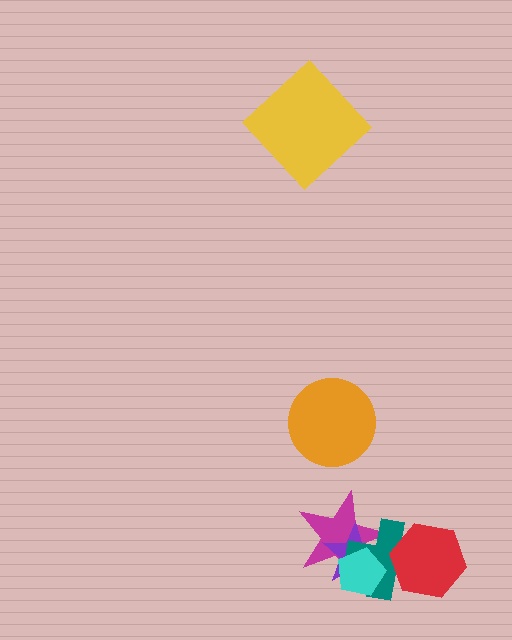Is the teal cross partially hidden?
Yes, it is partially covered by another shape.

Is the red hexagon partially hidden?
No, no other shape covers it.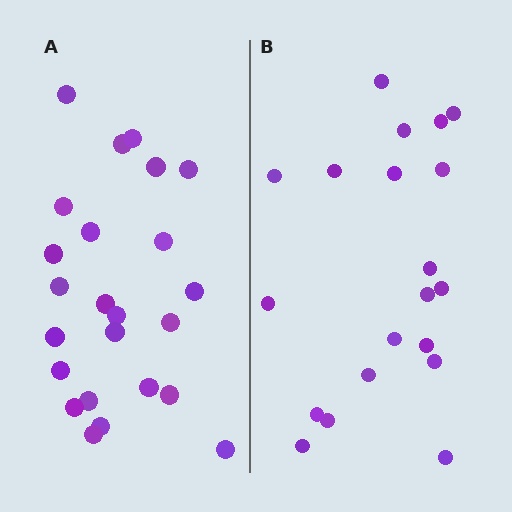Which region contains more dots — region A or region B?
Region A (the left region) has more dots.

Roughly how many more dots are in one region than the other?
Region A has about 4 more dots than region B.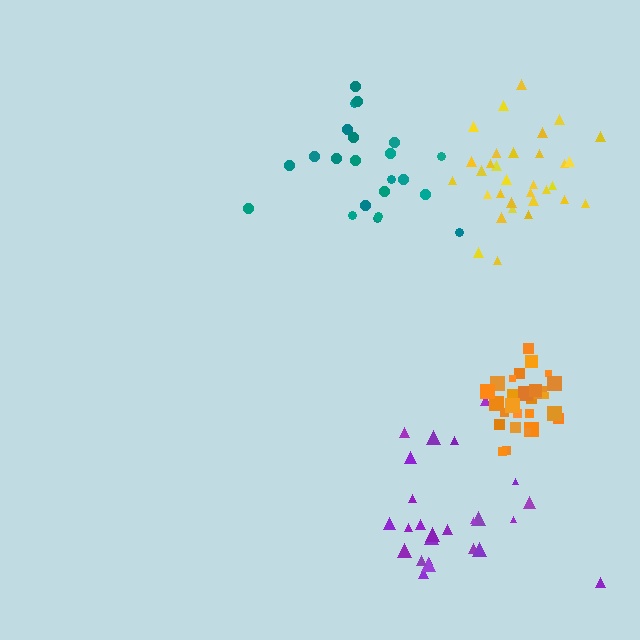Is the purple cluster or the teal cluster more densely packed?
Purple.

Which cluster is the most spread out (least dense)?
Teal.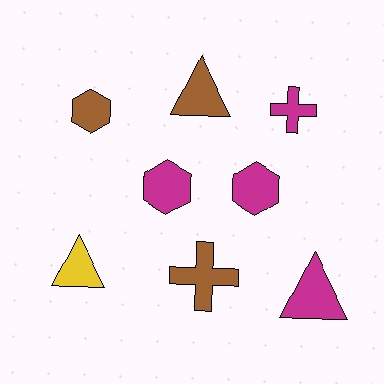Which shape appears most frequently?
Triangle, with 3 objects.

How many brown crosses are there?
There is 1 brown cross.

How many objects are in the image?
There are 8 objects.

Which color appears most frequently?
Magenta, with 4 objects.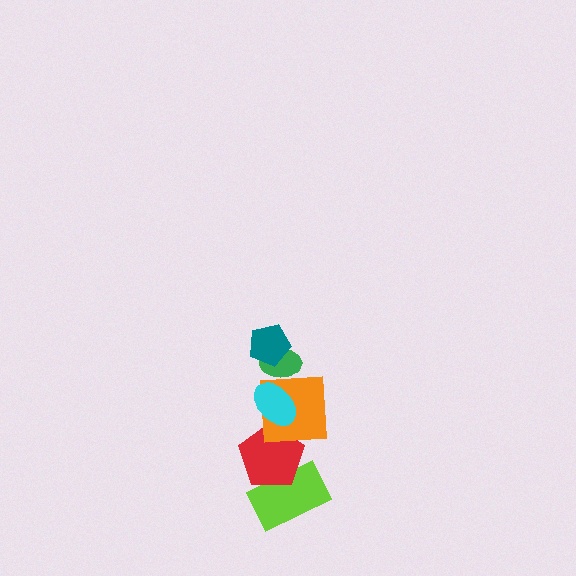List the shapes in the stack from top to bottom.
From top to bottom: the teal pentagon, the green ellipse, the cyan ellipse, the orange square, the red pentagon, the lime rectangle.